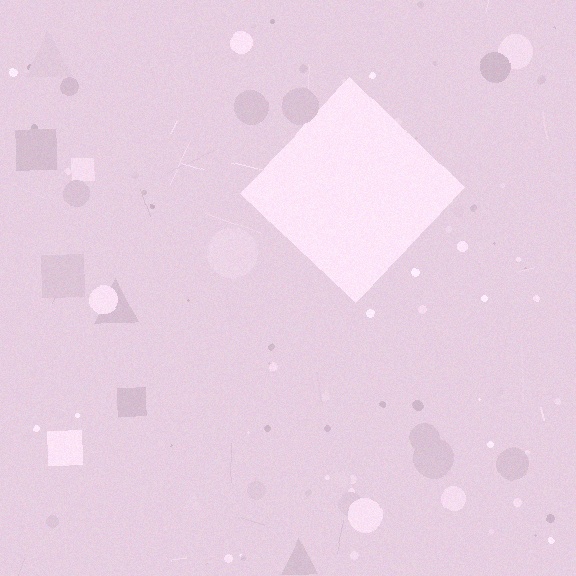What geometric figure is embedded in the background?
A diamond is embedded in the background.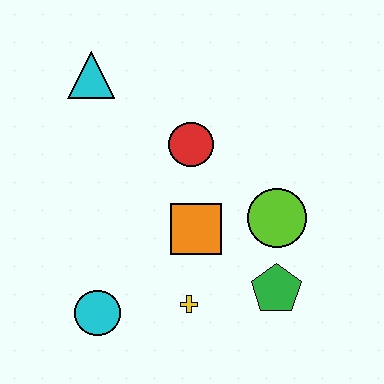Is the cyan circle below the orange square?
Yes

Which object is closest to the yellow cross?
The orange square is closest to the yellow cross.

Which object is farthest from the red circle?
The cyan circle is farthest from the red circle.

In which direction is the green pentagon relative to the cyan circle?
The green pentagon is to the right of the cyan circle.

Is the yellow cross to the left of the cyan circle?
No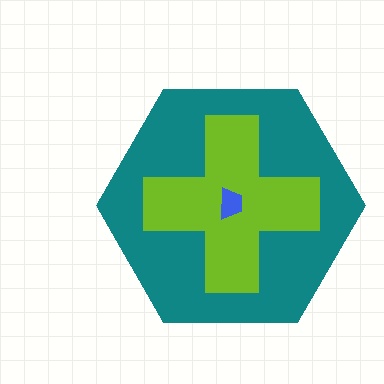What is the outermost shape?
The teal hexagon.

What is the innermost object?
The blue trapezoid.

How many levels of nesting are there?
3.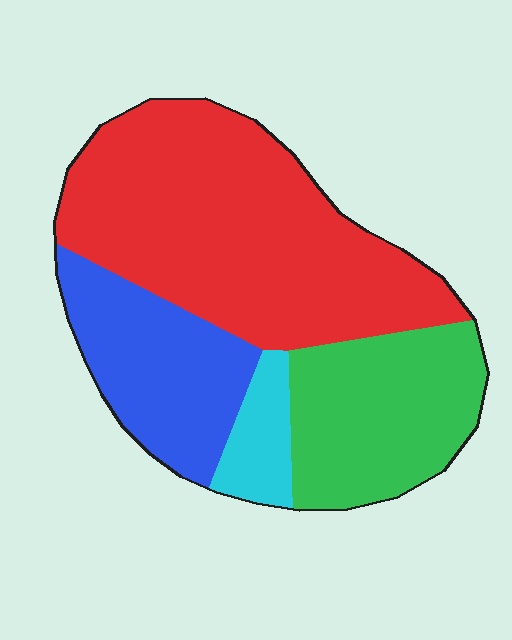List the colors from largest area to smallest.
From largest to smallest: red, green, blue, cyan.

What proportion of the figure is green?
Green takes up about one quarter (1/4) of the figure.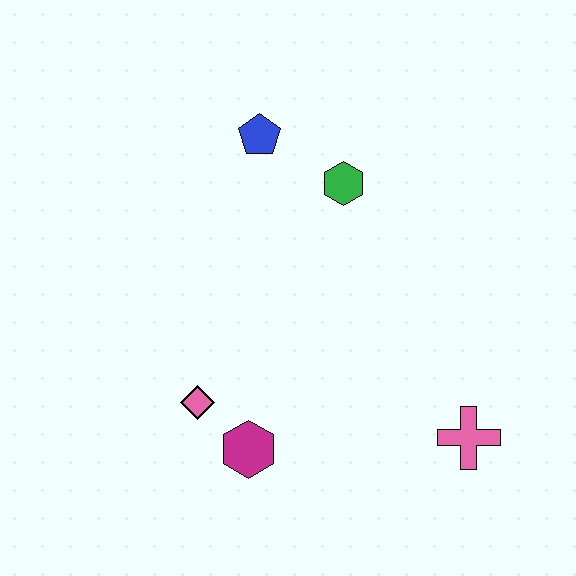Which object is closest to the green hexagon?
The blue pentagon is closest to the green hexagon.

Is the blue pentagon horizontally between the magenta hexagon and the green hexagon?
Yes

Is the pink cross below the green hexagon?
Yes